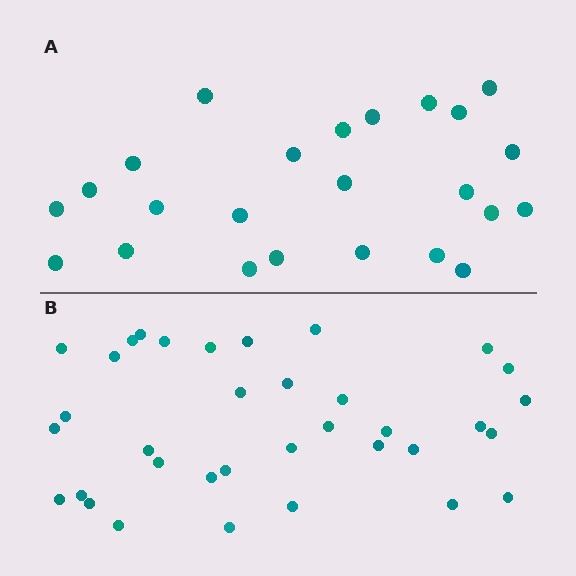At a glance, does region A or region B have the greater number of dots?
Region B (the bottom region) has more dots.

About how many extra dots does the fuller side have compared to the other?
Region B has roughly 12 or so more dots than region A.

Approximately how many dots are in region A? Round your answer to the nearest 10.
About 20 dots. (The exact count is 24, which rounds to 20.)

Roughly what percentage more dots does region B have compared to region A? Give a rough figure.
About 45% more.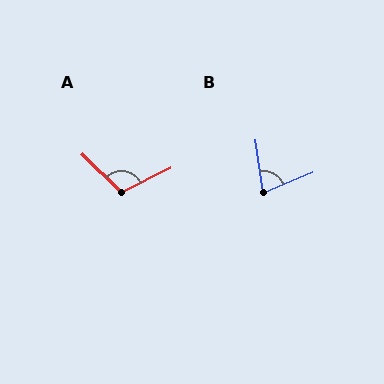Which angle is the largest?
A, at approximately 110 degrees.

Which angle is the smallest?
B, at approximately 76 degrees.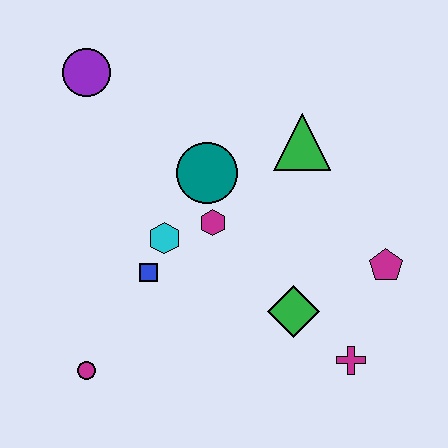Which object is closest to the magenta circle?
The blue square is closest to the magenta circle.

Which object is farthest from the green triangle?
The magenta circle is farthest from the green triangle.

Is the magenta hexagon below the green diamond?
No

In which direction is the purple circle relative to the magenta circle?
The purple circle is above the magenta circle.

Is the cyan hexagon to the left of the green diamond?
Yes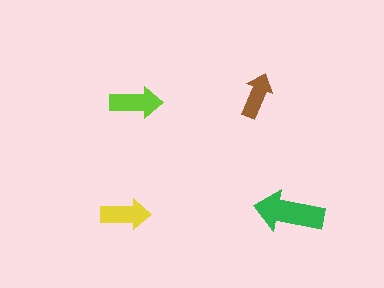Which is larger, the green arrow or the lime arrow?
The green one.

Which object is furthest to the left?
The yellow arrow is leftmost.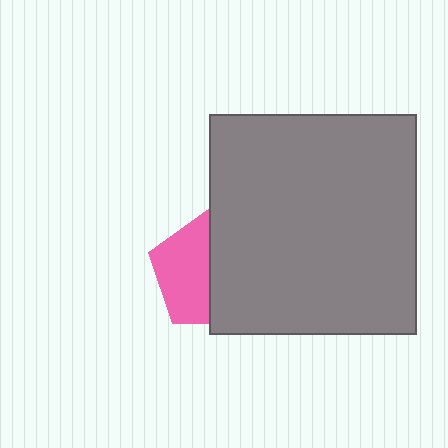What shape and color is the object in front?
The object in front is a gray rectangle.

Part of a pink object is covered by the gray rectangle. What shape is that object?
It is a pentagon.